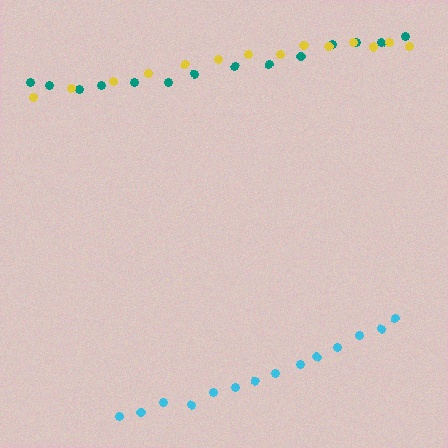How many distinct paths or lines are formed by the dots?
There are 3 distinct paths.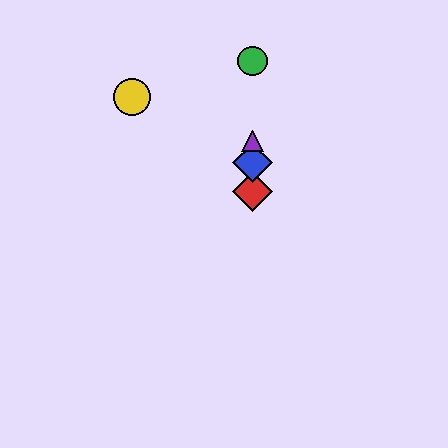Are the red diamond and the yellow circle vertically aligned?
No, the red diamond is at x≈252 and the yellow circle is at x≈132.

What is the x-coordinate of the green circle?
The green circle is at x≈252.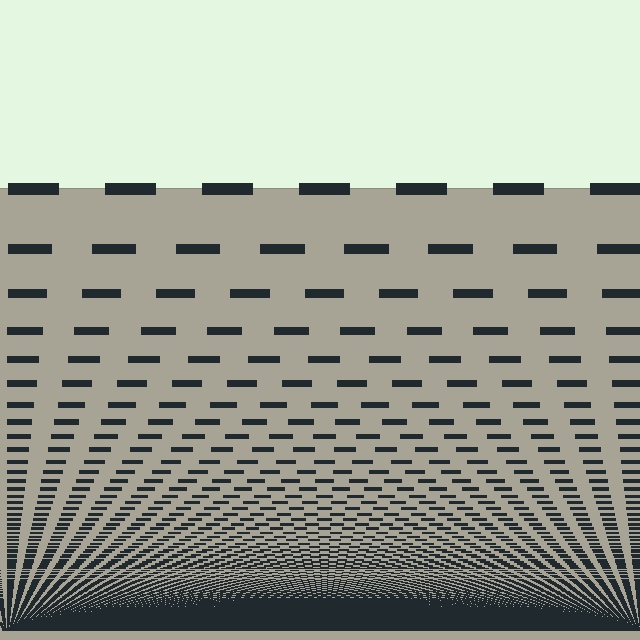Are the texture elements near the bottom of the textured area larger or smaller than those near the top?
Smaller. The gradient is inverted — elements near the bottom are smaller and denser.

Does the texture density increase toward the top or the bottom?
Density increases toward the bottom.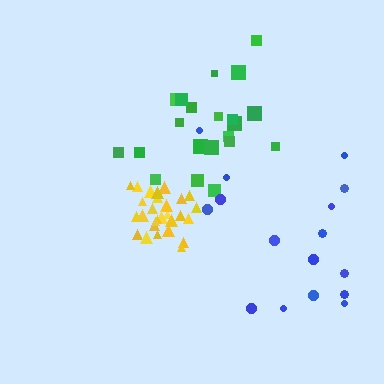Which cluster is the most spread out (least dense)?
Blue.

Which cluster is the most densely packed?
Yellow.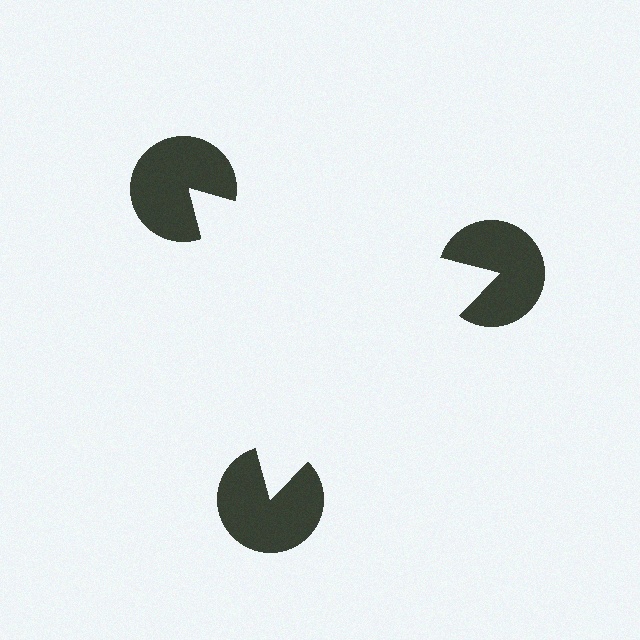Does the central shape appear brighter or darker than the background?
It typically appears slightly brighter than the background, even though no actual brightness change is drawn.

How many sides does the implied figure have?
3 sides.